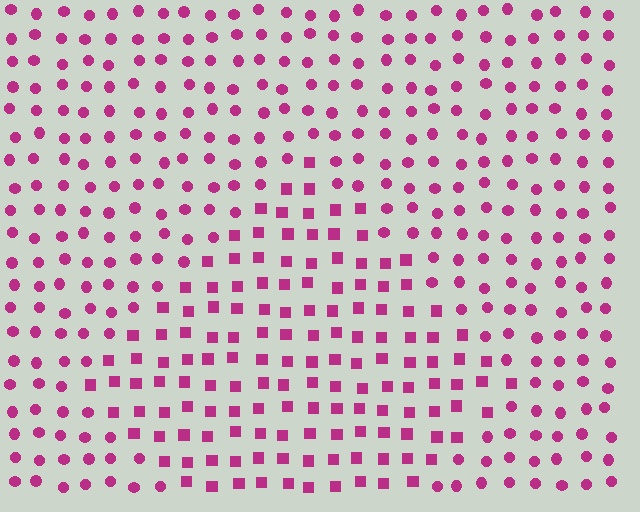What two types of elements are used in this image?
The image uses squares inside the diamond region and circles outside it.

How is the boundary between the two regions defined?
The boundary is defined by a change in element shape: squares inside vs. circles outside. All elements share the same color and spacing.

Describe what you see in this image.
The image is filled with small magenta elements arranged in a uniform grid. A diamond-shaped region contains squares, while the surrounding area contains circles. The boundary is defined purely by the change in element shape.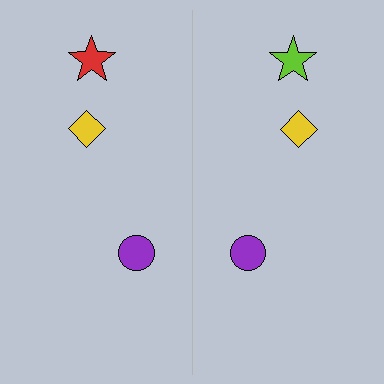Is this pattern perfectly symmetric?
No, the pattern is not perfectly symmetric. The lime star on the right side breaks the symmetry — its mirror counterpart is red.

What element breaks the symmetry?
The lime star on the right side breaks the symmetry — its mirror counterpart is red.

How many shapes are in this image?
There are 6 shapes in this image.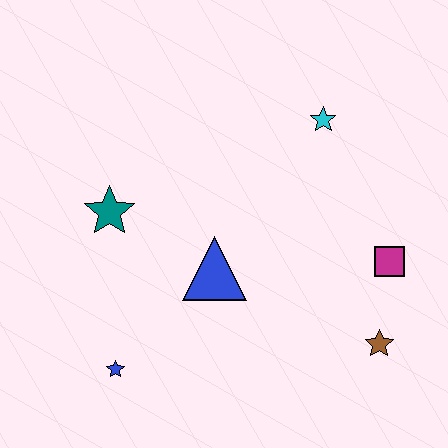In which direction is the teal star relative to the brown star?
The teal star is to the left of the brown star.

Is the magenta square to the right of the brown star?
Yes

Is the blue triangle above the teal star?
No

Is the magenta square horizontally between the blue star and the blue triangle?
No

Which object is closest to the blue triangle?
The teal star is closest to the blue triangle.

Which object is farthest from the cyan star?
The blue star is farthest from the cyan star.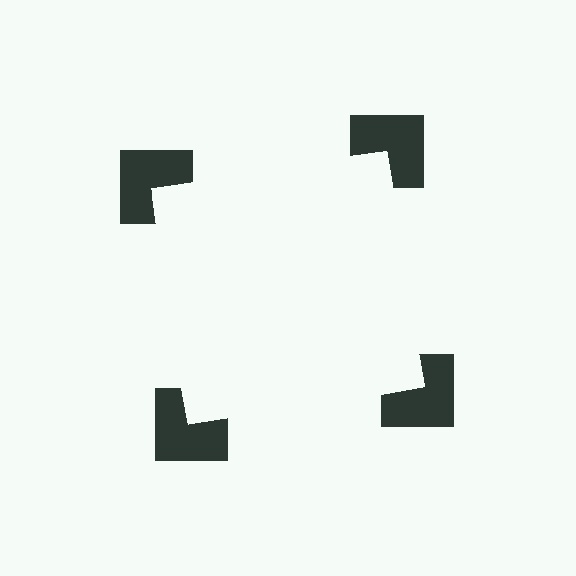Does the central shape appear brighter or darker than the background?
It typically appears slightly brighter than the background, even though no actual brightness change is drawn.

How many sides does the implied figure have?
4 sides.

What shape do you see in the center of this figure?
An illusory square — its edges are inferred from the aligned wedge cuts in the notched squares, not physically drawn.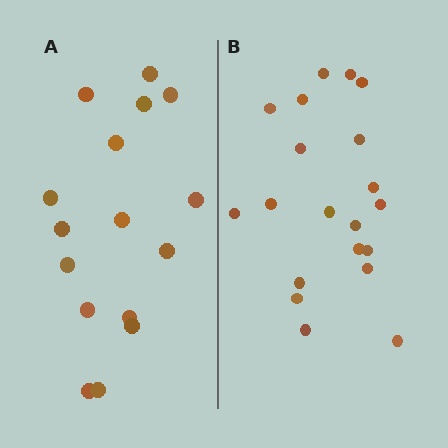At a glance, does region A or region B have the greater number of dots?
Region B (the right region) has more dots.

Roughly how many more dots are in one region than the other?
Region B has about 4 more dots than region A.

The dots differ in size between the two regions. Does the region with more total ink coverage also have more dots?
No. Region A has more total ink coverage because its dots are larger, but region B actually contains more individual dots. Total area can be misleading — the number of items is what matters here.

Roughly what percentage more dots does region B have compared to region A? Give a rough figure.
About 25% more.